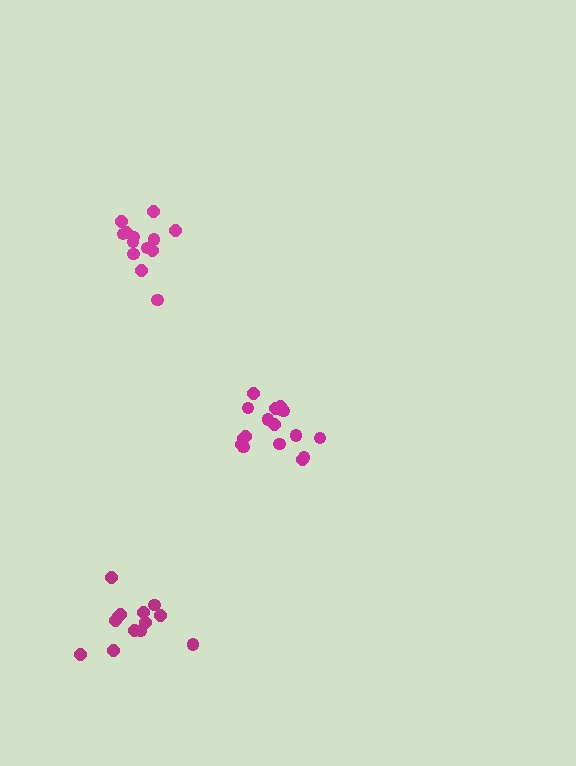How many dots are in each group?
Group 1: 13 dots, Group 2: 16 dots, Group 3: 13 dots (42 total).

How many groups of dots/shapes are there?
There are 3 groups.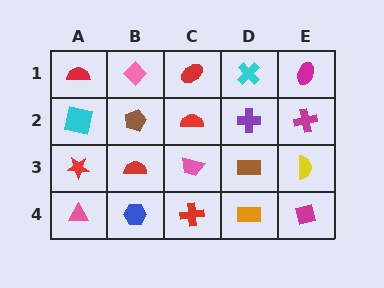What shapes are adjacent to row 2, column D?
A cyan cross (row 1, column D), a brown rectangle (row 3, column D), a red semicircle (row 2, column C), a magenta cross (row 2, column E).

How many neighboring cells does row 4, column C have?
3.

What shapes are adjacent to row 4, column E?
A yellow semicircle (row 3, column E), an orange rectangle (row 4, column D).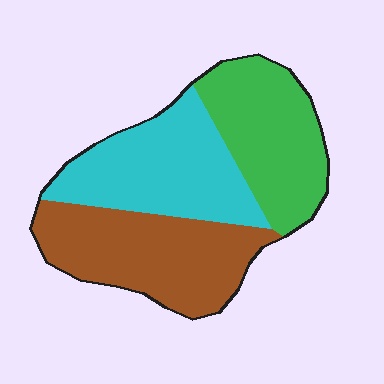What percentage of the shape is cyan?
Cyan takes up about one third (1/3) of the shape.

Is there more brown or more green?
Brown.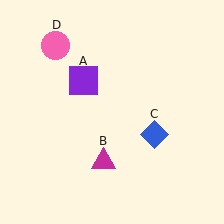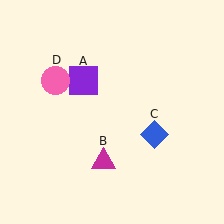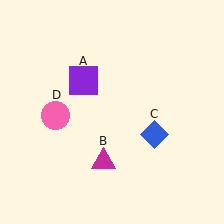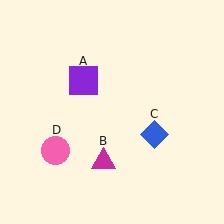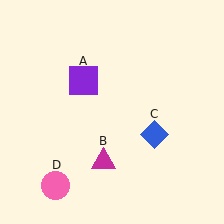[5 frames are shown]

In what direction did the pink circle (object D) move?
The pink circle (object D) moved down.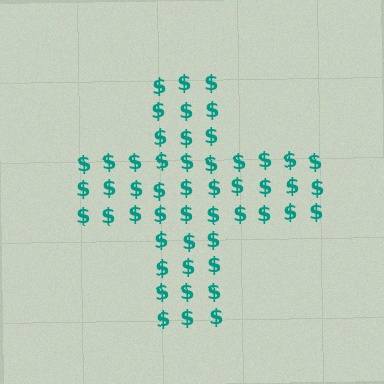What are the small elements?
The small elements are dollar signs.